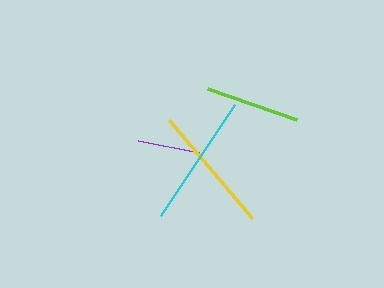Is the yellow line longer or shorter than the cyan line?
The cyan line is longer than the yellow line.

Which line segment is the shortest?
The purple line is the shortest at approximately 62 pixels.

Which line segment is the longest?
The cyan line is the longest at approximately 133 pixels.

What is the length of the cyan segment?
The cyan segment is approximately 133 pixels long.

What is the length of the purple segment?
The purple segment is approximately 62 pixels long.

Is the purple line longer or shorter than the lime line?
The lime line is longer than the purple line.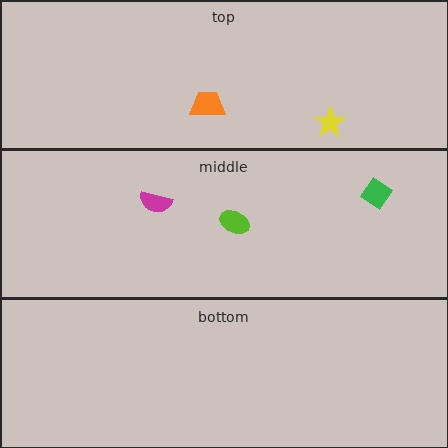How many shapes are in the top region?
2.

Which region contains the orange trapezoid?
The top region.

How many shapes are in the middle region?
3.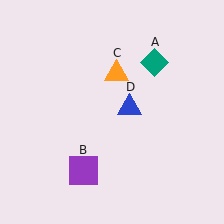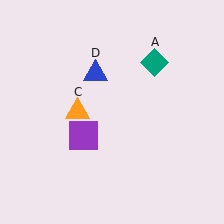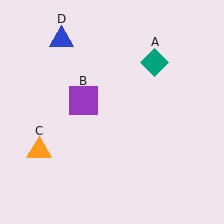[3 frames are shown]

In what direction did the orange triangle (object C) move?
The orange triangle (object C) moved down and to the left.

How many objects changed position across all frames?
3 objects changed position: purple square (object B), orange triangle (object C), blue triangle (object D).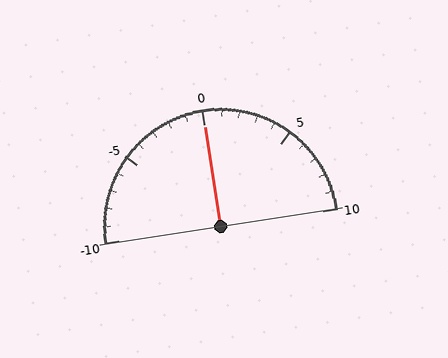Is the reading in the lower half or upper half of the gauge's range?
The reading is in the upper half of the range (-10 to 10).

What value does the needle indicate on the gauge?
The needle indicates approximately 0.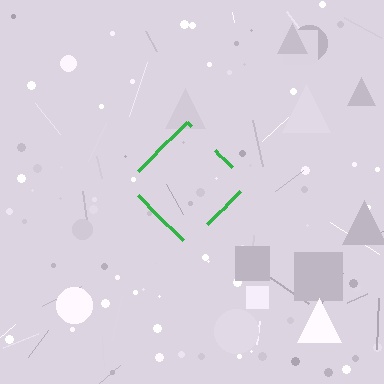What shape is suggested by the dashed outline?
The dashed outline suggests a diamond.